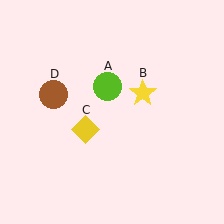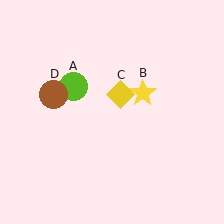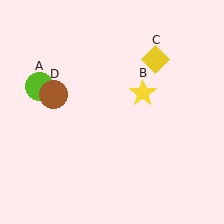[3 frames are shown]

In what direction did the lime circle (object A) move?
The lime circle (object A) moved left.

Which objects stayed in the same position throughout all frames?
Yellow star (object B) and brown circle (object D) remained stationary.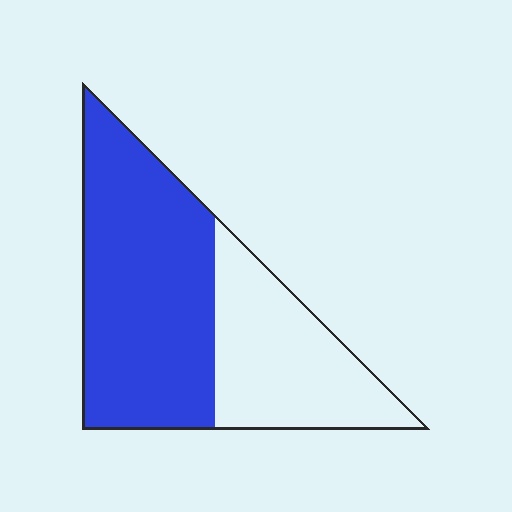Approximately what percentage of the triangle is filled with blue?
Approximately 60%.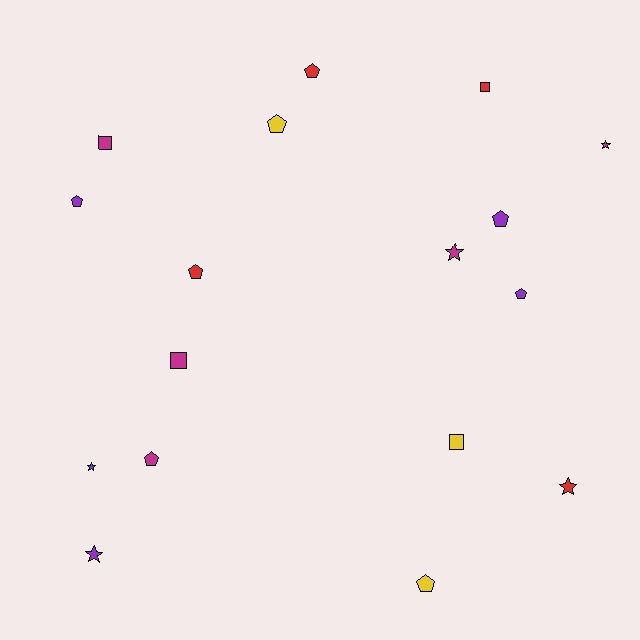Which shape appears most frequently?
Pentagon, with 8 objects.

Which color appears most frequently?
Purple, with 5 objects.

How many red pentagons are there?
There are 2 red pentagons.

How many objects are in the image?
There are 17 objects.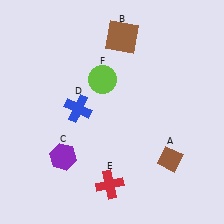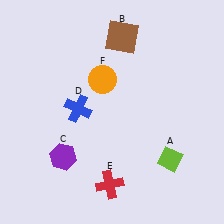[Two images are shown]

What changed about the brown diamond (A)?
In Image 1, A is brown. In Image 2, it changed to lime.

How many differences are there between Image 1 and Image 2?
There are 2 differences between the two images.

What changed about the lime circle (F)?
In Image 1, F is lime. In Image 2, it changed to orange.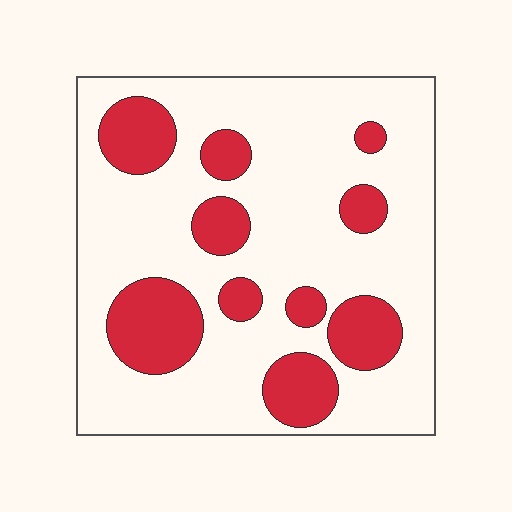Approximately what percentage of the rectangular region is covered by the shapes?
Approximately 25%.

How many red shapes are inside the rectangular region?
10.